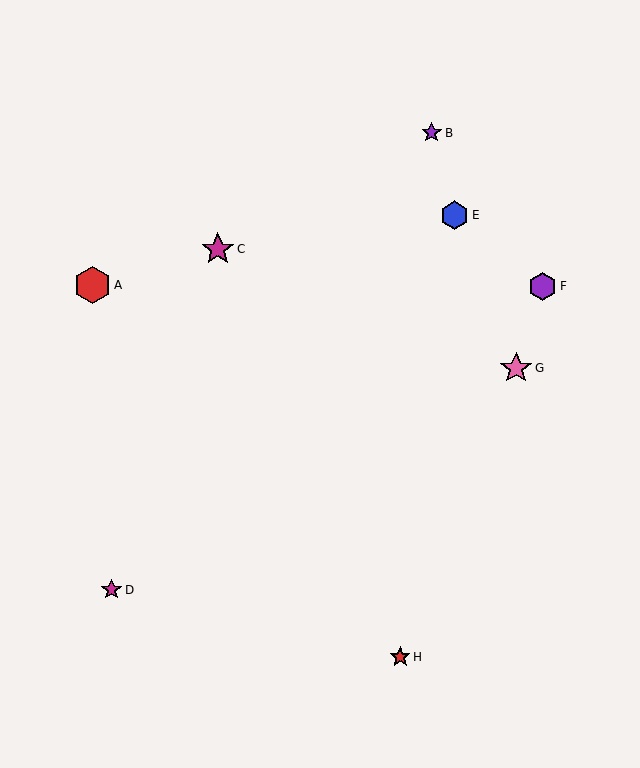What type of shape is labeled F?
Shape F is a purple hexagon.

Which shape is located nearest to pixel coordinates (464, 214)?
The blue hexagon (labeled E) at (455, 215) is nearest to that location.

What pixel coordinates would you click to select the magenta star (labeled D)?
Click at (111, 590) to select the magenta star D.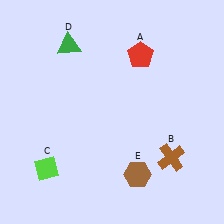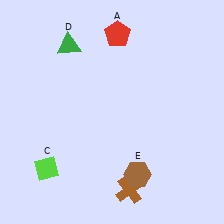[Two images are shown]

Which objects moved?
The objects that moved are: the red pentagon (A), the brown cross (B).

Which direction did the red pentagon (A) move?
The red pentagon (A) moved left.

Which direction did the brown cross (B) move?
The brown cross (B) moved left.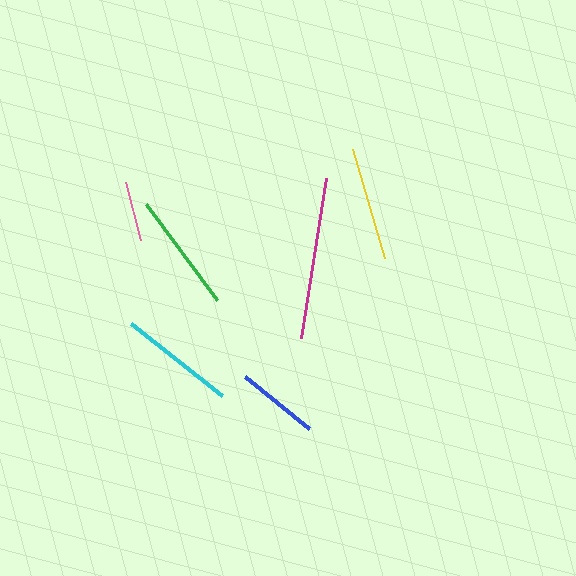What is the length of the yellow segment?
The yellow segment is approximately 114 pixels long.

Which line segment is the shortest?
The pink line is the shortest at approximately 60 pixels.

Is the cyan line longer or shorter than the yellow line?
The cyan line is longer than the yellow line.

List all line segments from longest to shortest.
From longest to shortest: magenta, green, cyan, yellow, blue, pink.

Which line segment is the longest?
The magenta line is the longest at approximately 162 pixels.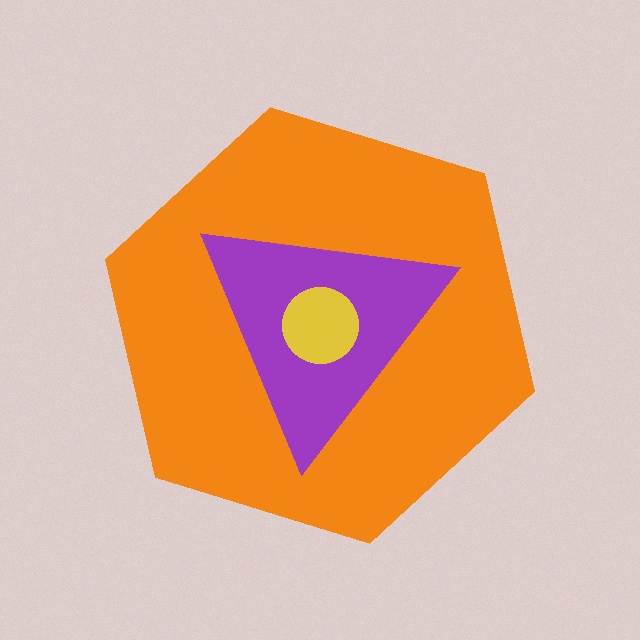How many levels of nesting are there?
3.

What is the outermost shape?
The orange hexagon.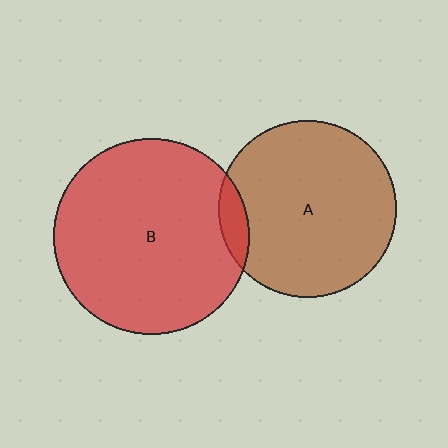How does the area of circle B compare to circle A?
Approximately 1.2 times.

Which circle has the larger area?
Circle B (red).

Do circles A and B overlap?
Yes.